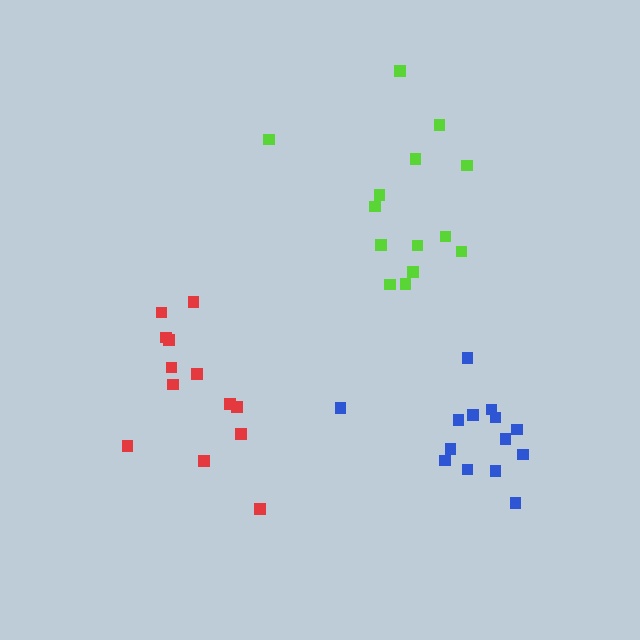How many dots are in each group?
Group 1: 14 dots, Group 2: 14 dots, Group 3: 13 dots (41 total).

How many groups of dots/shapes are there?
There are 3 groups.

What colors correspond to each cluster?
The clusters are colored: blue, lime, red.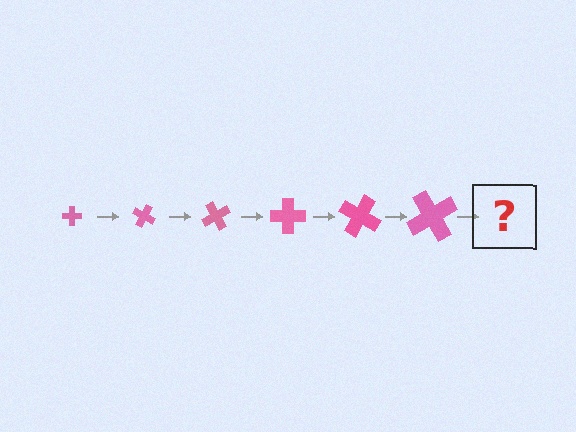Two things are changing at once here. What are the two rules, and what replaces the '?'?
The two rules are that the cross grows larger each step and it rotates 30 degrees each step. The '?' should be a cross, larger than the previous one and rotated 180 degrees from the start.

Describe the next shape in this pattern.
It should be a cross, larger than the previous one and rotated 180 degrees from the start.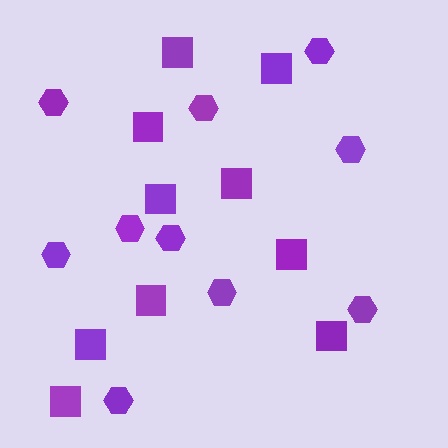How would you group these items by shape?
There are 2 groups: one group of squares (10) and one group of hexagons (10).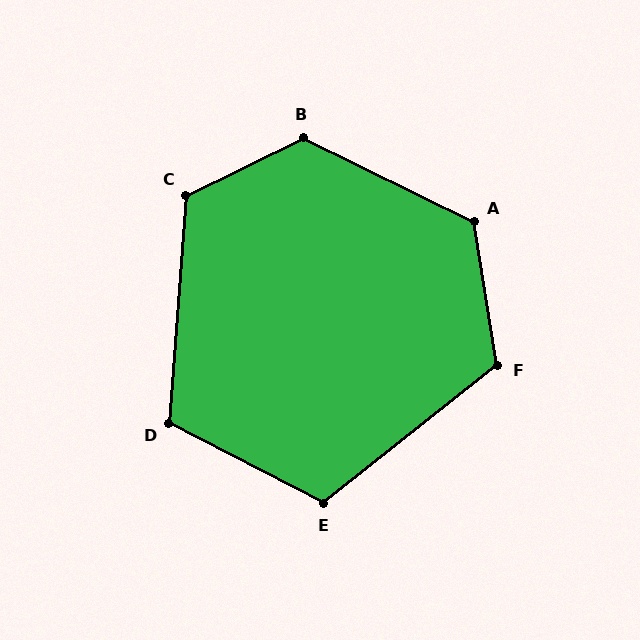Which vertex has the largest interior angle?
B, at approximately 128 degrees.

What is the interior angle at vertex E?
Approximately 114 degrees (obtuse).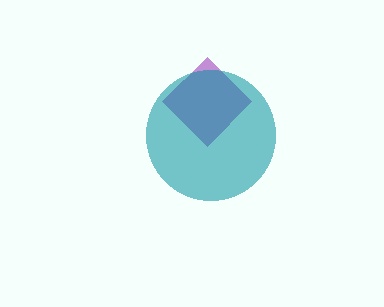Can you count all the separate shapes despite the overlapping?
Yes, there are 2 separate shapes.